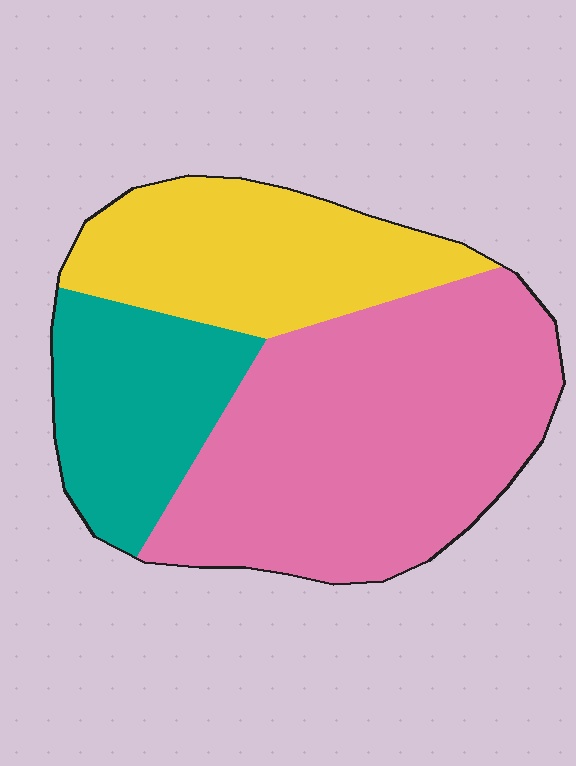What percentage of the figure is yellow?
Yellow takes up about one quarter (1/4) of the figure.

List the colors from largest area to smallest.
From largest to smallest: pink, yellow, teal.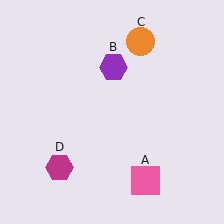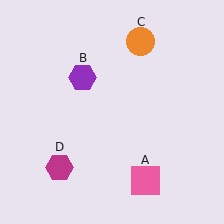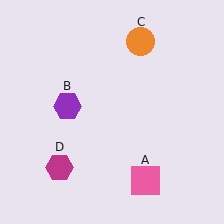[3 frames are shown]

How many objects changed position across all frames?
1 object changed position: purple hexagon (object B).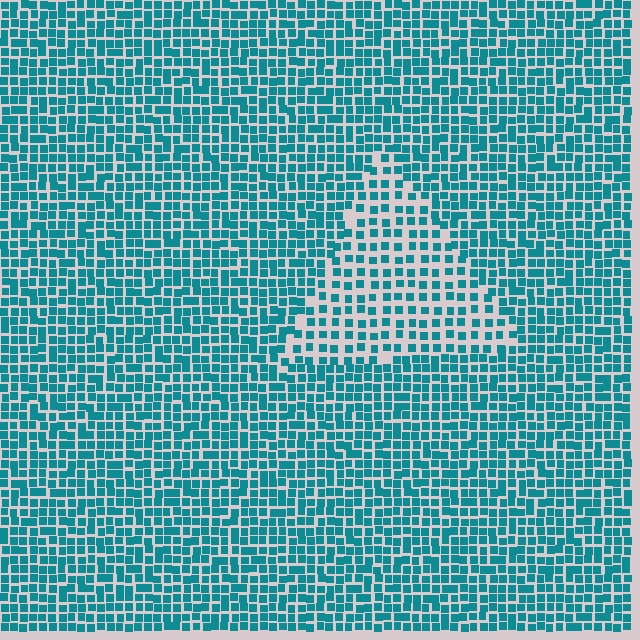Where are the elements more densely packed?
The elements are more densely packed outside the triangle boundary.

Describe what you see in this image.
The image contains small teal elements arranged at two different densities. A triangle-shaped region is visible where the elements are less densely packed than the surrounding area.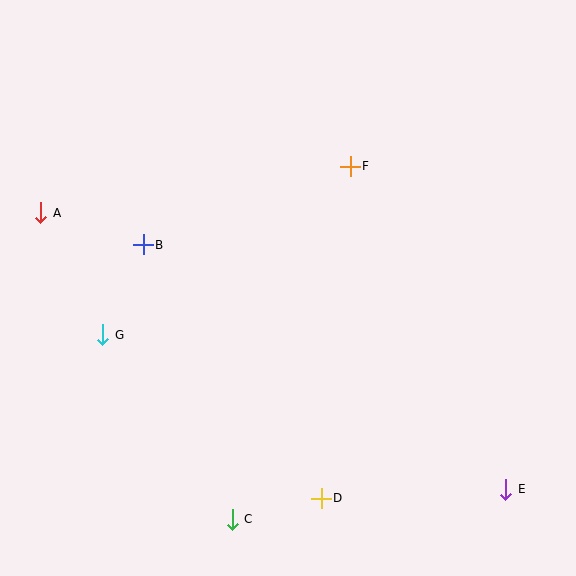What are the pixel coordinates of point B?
Point B is at (143, 245).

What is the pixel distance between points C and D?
The distance between C and D is 91 pixels.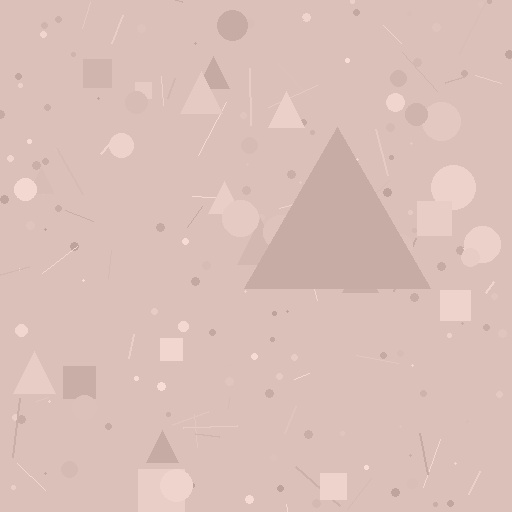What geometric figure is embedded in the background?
A triangle is embedded in the background.